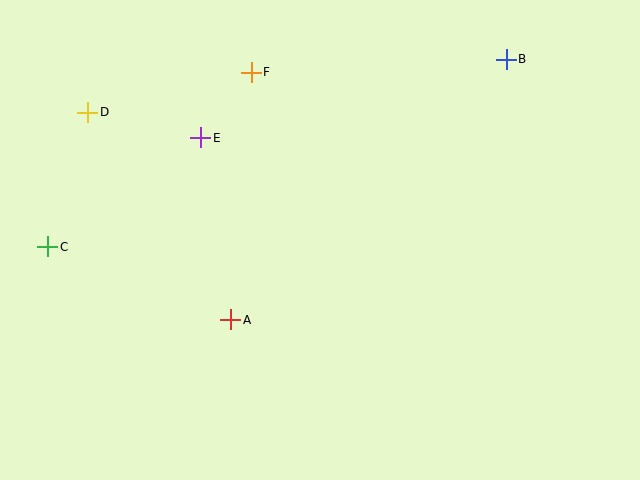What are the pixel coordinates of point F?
Point F is at (251, 72).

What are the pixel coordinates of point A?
Point A is at (231, 320).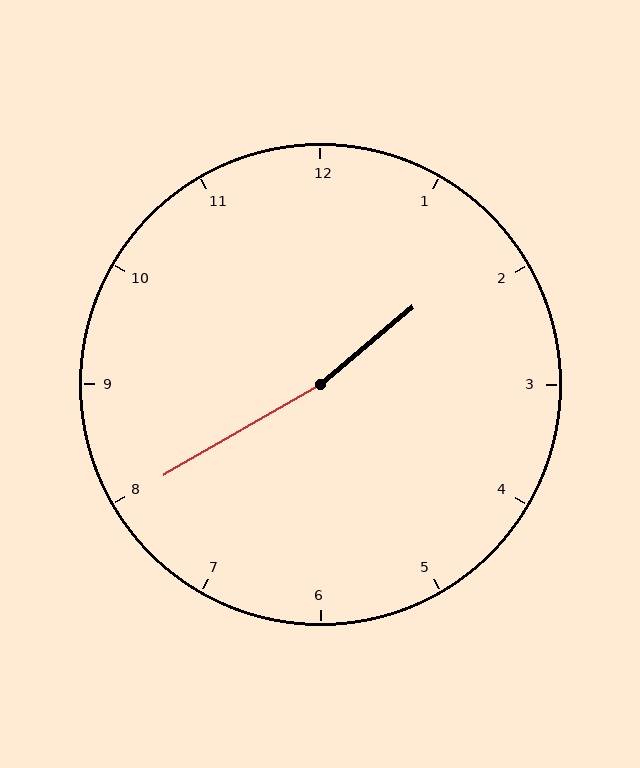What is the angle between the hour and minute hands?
Approximately 170 degrees.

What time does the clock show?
1:40.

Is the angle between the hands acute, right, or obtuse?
It is obtuse.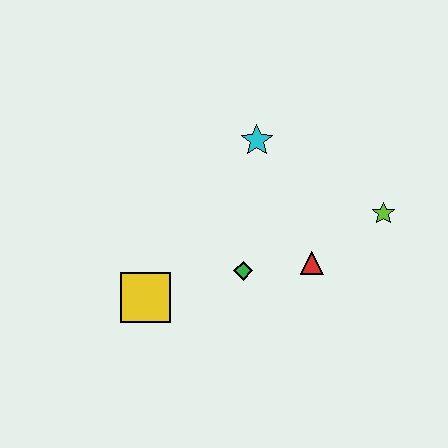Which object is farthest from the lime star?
The yellow square is farthest from the lime star.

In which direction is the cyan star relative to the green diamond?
The cyan star is above the green diamond.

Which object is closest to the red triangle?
The green diamond is closest to the red triangle.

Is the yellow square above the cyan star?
No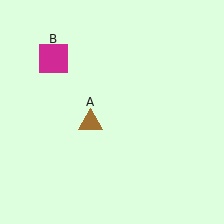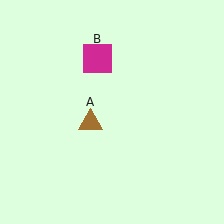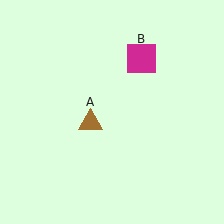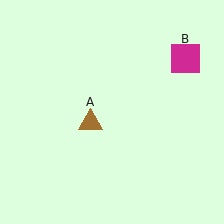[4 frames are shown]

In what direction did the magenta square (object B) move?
The magenta square (object B) moved right.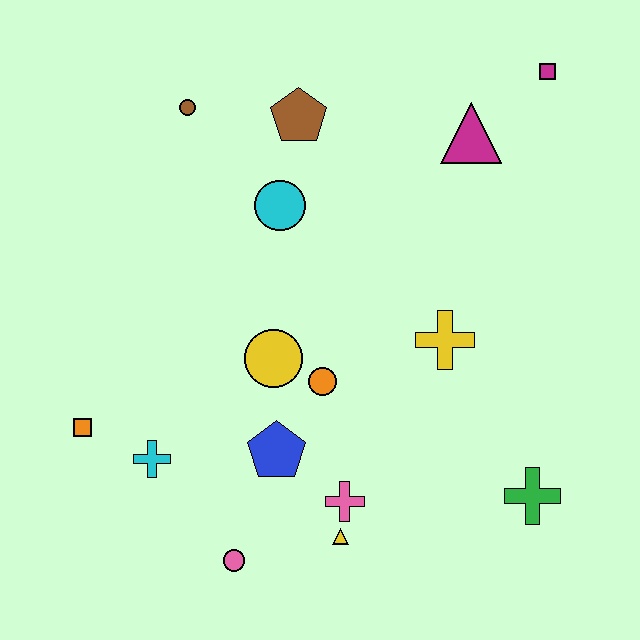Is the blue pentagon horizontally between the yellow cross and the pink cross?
No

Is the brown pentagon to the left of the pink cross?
Yes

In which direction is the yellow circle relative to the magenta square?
The yellow circle is below the magenta square.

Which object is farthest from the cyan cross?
The magenta square is farthest from the cyan cross.